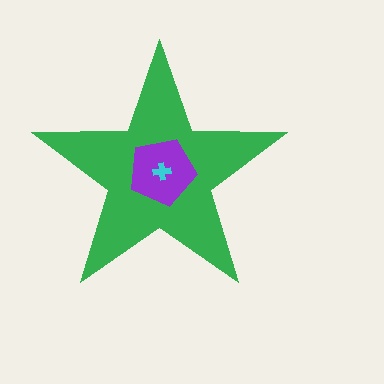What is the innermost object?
The cyan cross.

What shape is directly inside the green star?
The purple pentagon.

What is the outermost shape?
The green star.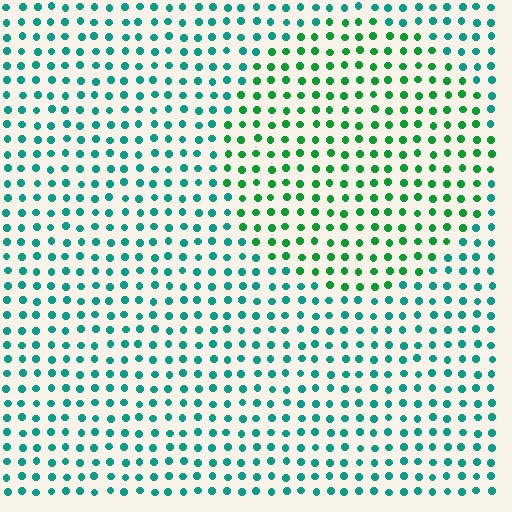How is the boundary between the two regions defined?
The boundary is defined purely by a slight shift in hue (about 36 degrees). Spacing, size, and orientation are identical on both sides.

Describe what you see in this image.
The image is filled with small teal elements in a uniform arrangement. A circle-shaped region is visible where the elements are tinted to a slightly different hue, forming a subtle color boundary.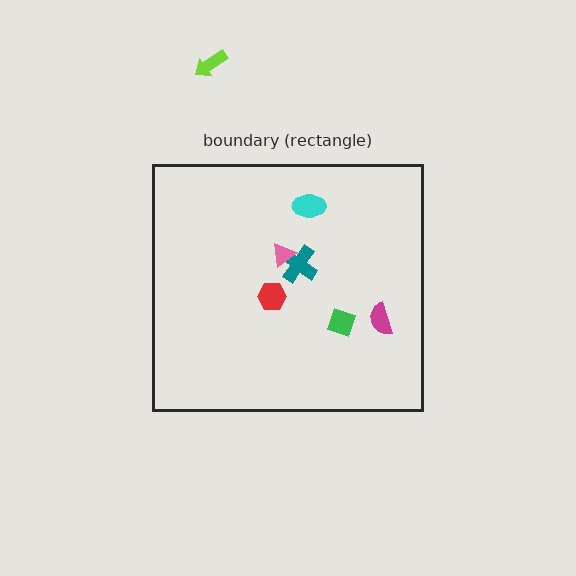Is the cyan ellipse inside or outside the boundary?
Inside.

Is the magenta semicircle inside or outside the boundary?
Inside.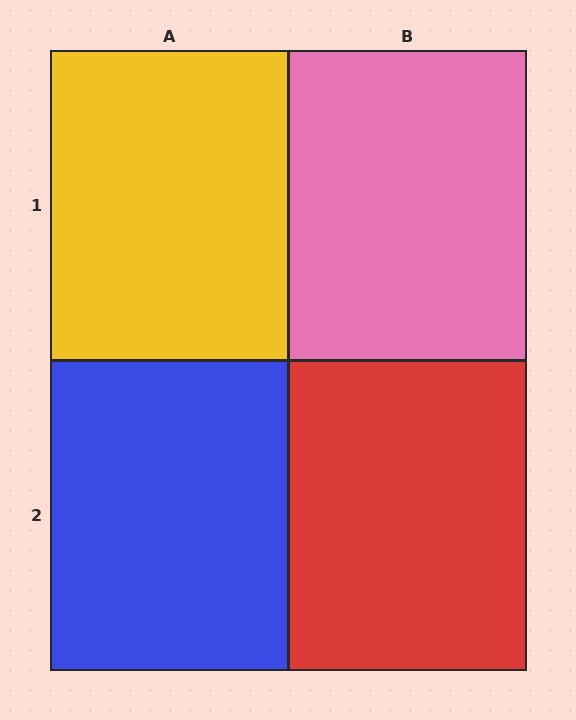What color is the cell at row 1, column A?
Yellow.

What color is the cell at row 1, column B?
Pink.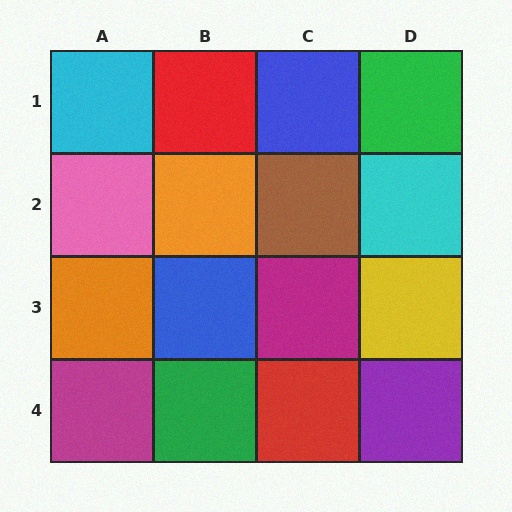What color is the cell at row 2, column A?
Pink.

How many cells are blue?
2 cells are blue.